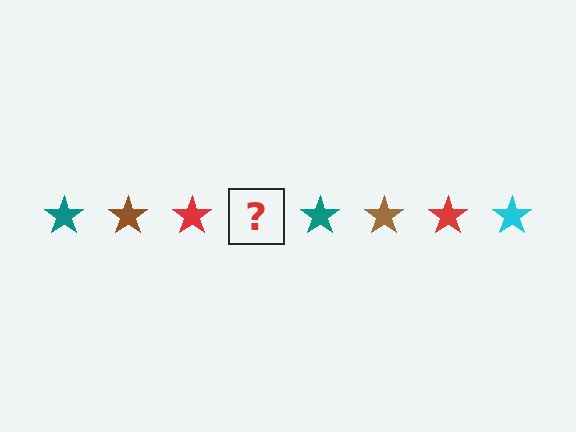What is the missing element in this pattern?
The missing element is a cyan star.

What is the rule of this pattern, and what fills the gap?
The rule is that the pattern cycles through teal, brown, red, cyan stars. The gap should be filled with a cyan star.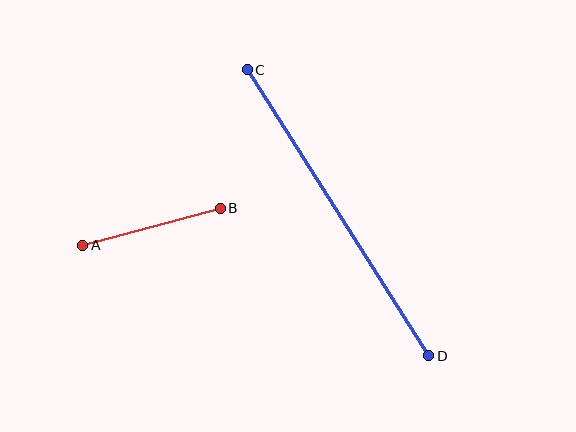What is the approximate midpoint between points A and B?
The midpoint is at approximately (152, 227) pixels.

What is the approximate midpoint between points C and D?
The midpoint is at approximately (338, 213) pixels.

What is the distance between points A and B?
The distance is approximately 142 pixels.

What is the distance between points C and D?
The distance is approximately 339 pixels.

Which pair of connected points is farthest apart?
Points C and D are farthest apart.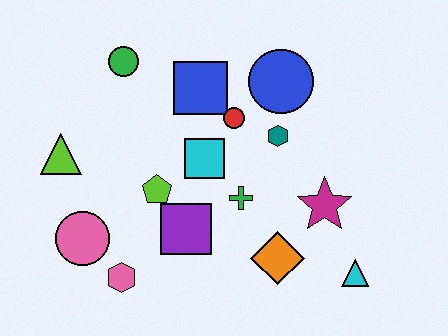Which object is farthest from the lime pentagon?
The cyan triangle is farthest from the lime pentagon.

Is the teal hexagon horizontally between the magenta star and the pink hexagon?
Yes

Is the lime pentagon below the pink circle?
No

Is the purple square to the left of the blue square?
Yes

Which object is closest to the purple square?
The lime pentagon is closest to the purple square.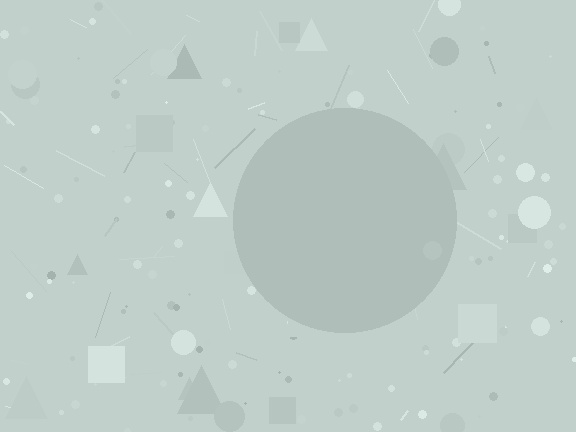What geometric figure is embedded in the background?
A circle is embedded in the background.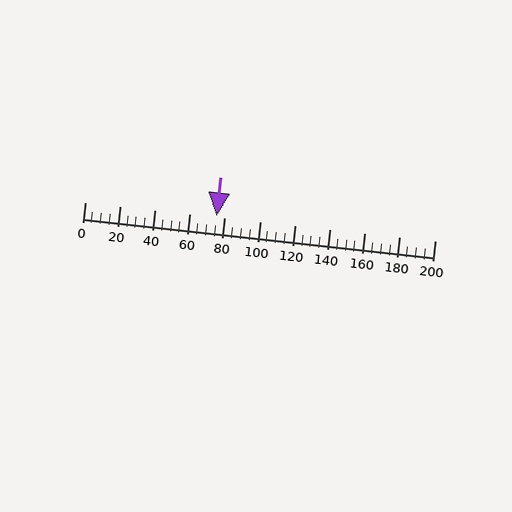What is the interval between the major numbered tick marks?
The major tick marks are spaced 20 units apart.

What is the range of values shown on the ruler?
The ruler shows values from 0 to 200.